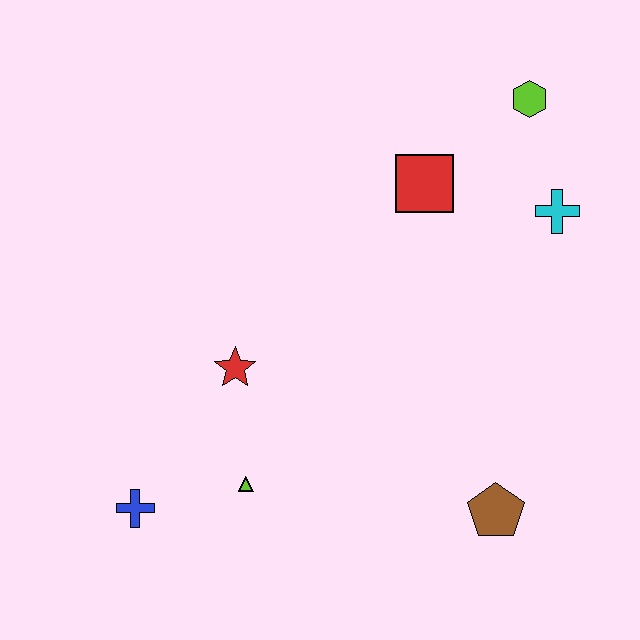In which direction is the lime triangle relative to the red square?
The lime triangle is below the red square.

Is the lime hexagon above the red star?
Yes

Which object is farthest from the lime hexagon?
The blue cross is farthest from the lime hexagon.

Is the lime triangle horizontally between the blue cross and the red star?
No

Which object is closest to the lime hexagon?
The cyan cross is closest to the lime hexagon.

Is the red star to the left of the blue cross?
No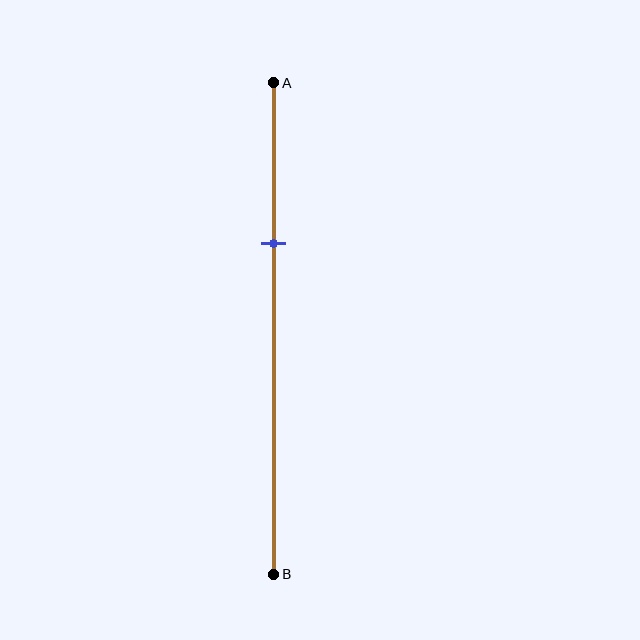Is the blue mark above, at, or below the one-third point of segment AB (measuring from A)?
The blue mark is approximately at the one-third point of segment AB.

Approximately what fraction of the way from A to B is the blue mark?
The blue mark is approximately 35% of the way from A to B.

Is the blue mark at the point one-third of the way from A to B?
Yes, the mark is approximately at the one-third point.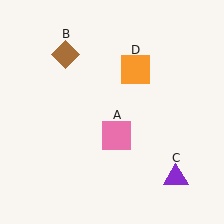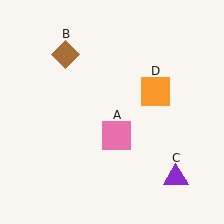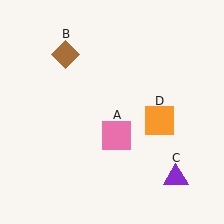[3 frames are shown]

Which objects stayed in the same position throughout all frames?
Pink square (object A) and brown diamond (object B) and purple triangle (object C) remained stationary.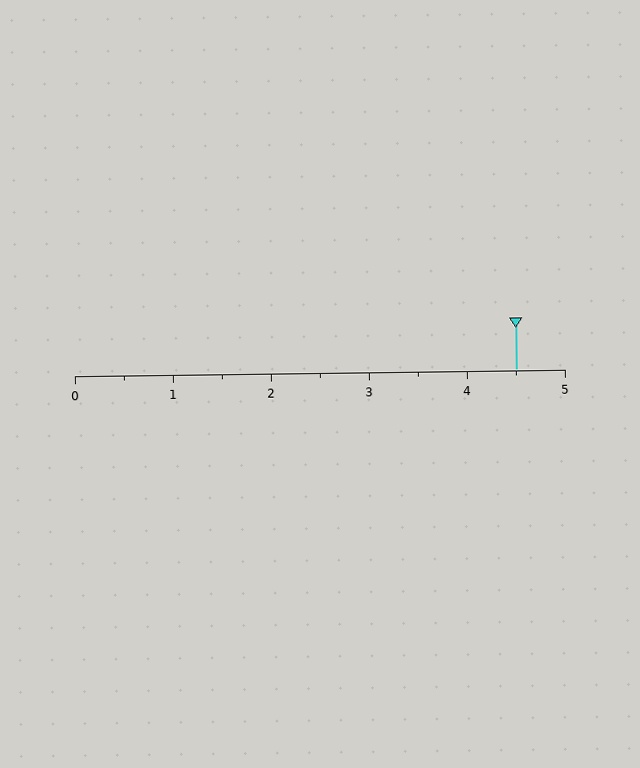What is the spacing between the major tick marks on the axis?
The major ticks are spaced 1 apart.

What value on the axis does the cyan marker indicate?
The marker indicates approximately 4.5.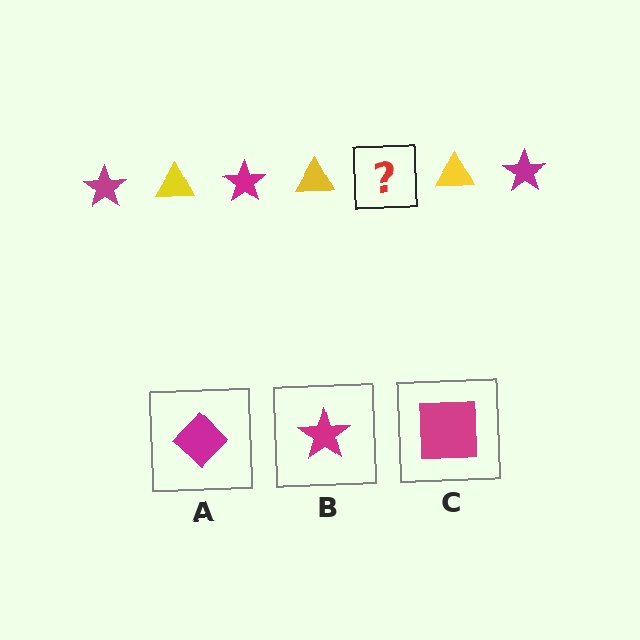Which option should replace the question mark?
Option B.